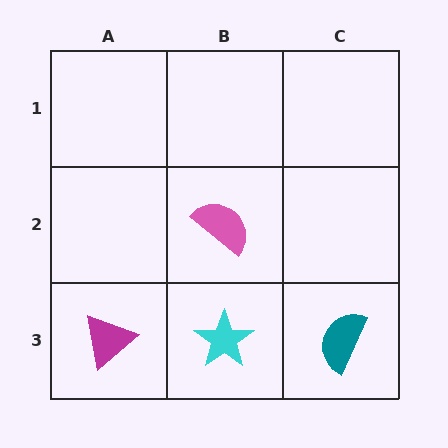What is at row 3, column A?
A magenta triangle.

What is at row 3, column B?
A cyan star.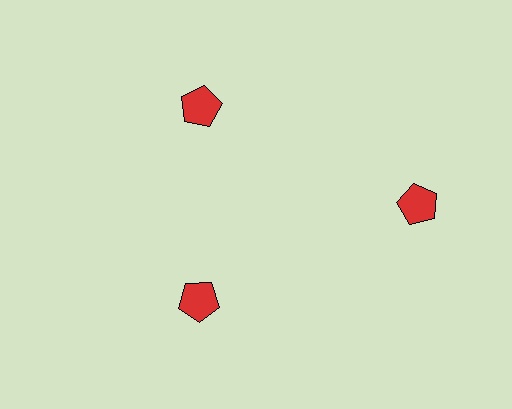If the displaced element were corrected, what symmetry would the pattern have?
It would have 3-fold rotational symmetry — the pattern would map onto itself every 120 degrees.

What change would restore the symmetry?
The symmetry would be restored by moving it inward, back onto the ring so that all 3 pentagons sit at equal angles and equal distance from the center.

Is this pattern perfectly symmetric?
No. The 3 red pentagons are arranged in a ring, but one element near the 3 o'clock position is pushed outward from the center, breaking the 3-fold rotational symmetry.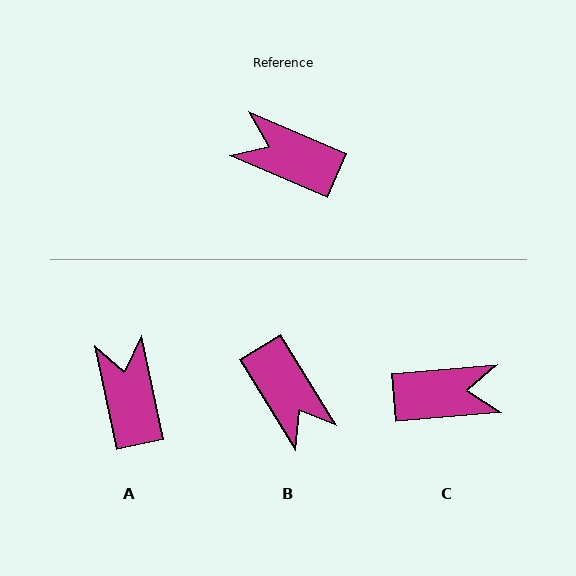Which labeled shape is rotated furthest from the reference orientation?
C, about 152 degrees away.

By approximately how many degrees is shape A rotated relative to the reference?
Approximately 55 degrees clockwise.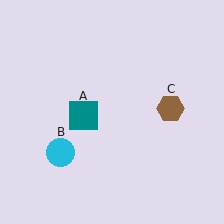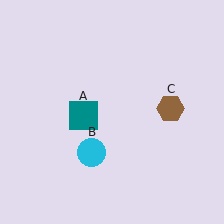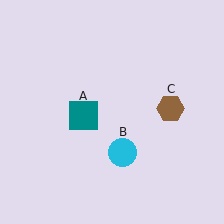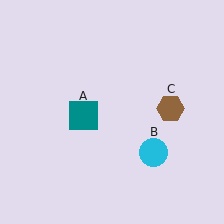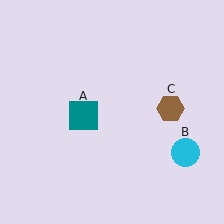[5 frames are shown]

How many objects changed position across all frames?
1 object changed position: cyan circle (object B).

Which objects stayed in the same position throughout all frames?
Teal square (object A) and brown hexagon (object C) remained stationary.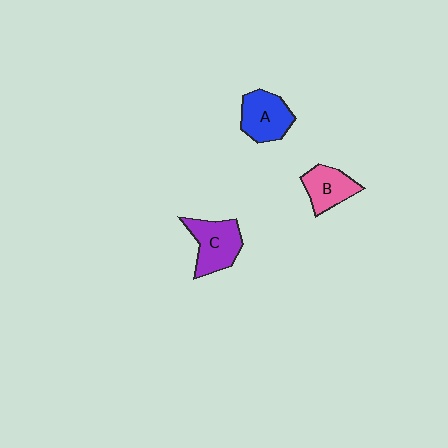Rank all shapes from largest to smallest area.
From largest to smallest: C (purple), A (blue), B (pink).